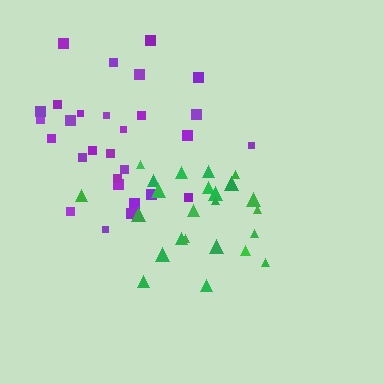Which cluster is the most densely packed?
Green.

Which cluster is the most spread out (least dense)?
Purple.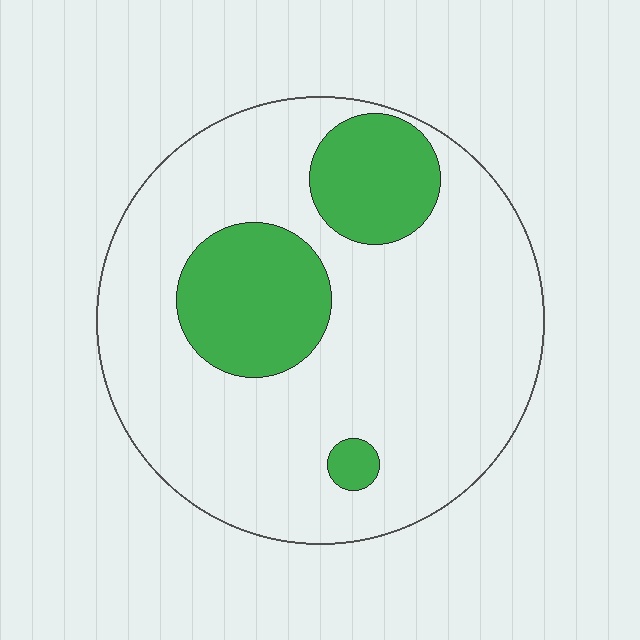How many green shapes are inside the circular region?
3.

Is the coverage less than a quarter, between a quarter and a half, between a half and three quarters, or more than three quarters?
Less than a quarter.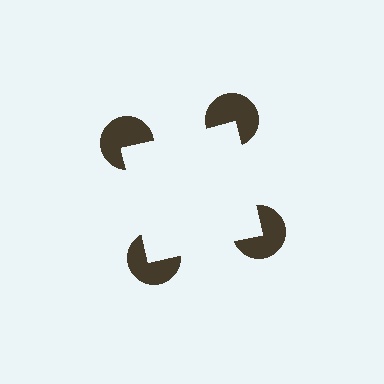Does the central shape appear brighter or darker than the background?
It typically appears slightly brighter than the background, even though no actual brightness change is drawn.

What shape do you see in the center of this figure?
An illusory square — its edges are inferred from the aligned wedge cuts in the pac-man discs, not physically drawn.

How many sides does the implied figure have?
4 sides.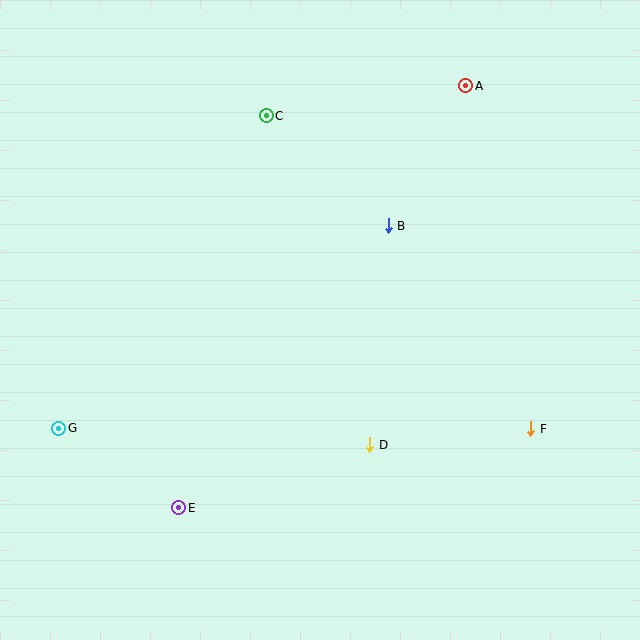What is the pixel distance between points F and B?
The distance between F and B is 248 pixels.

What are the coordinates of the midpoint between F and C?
The midpoint between F and C is at (398, 272).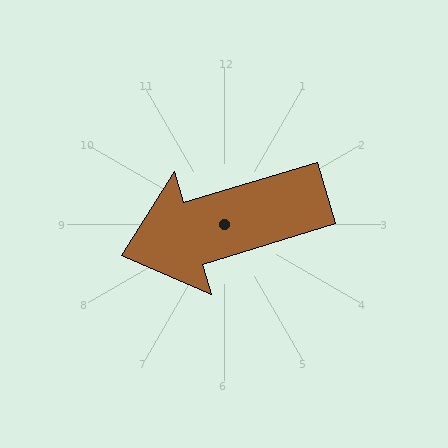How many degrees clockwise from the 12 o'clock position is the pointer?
Approximately 253 degrees.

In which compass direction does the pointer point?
West.